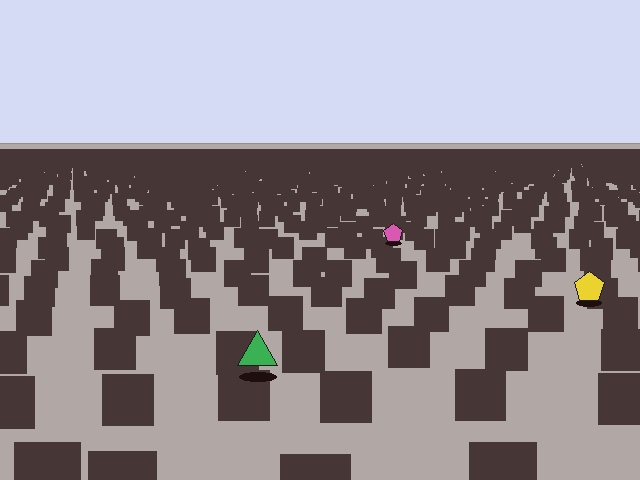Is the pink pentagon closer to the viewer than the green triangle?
No. The green triangle is closer — you can tell from the texture gradient: the ground texture is coarser near it.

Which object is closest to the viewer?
The green triangle is closest. The texture marks near it are larger and more spread out.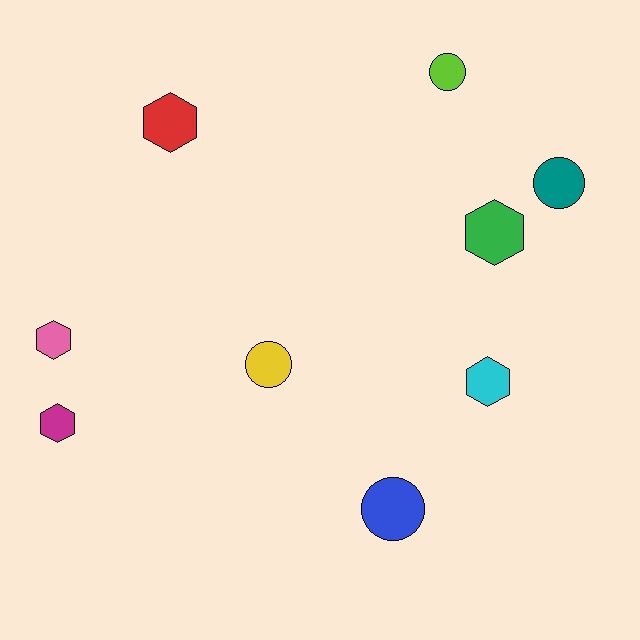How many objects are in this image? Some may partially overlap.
There are 9 objects.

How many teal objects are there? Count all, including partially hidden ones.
There is 1 teal object.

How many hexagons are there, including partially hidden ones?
There are 5 hexagons.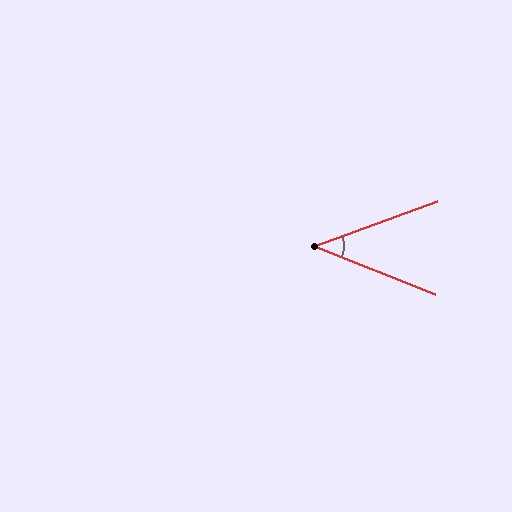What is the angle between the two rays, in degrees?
Approximately 41 degrees.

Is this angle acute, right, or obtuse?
It is acute.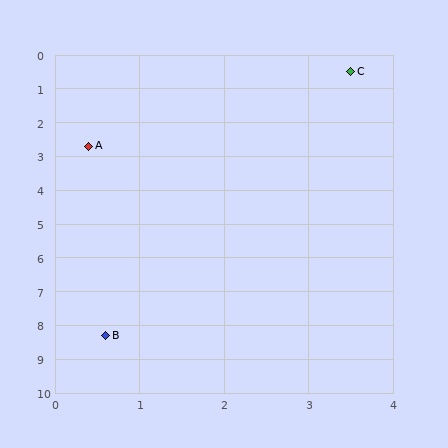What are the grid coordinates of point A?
Point A is at approximately (0.4, 2.7).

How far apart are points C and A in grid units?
Points C and A are about 3.8 grid units apart.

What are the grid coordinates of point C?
Point C is at approximately (3.5, 0.5).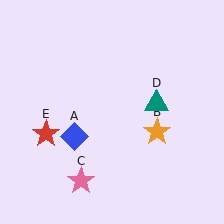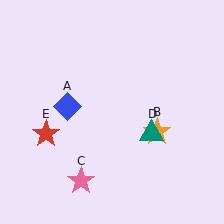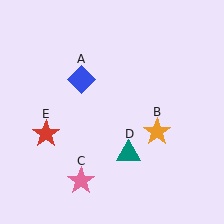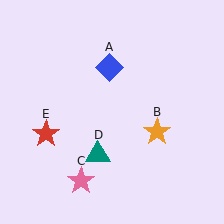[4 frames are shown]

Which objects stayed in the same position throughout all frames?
Orange star (object B) and pink star (object C) and red star (object E) remained stationary.